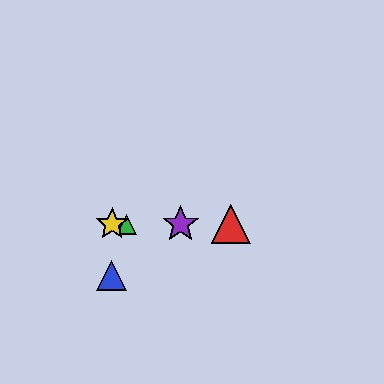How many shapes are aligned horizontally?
4 shapes (the red triangle, the green triangle, the yellow star, the purple star) are aligned horizontally.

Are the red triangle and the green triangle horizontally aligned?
Yes, both are at y≈224.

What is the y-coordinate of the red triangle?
The red triangle is at y≈224.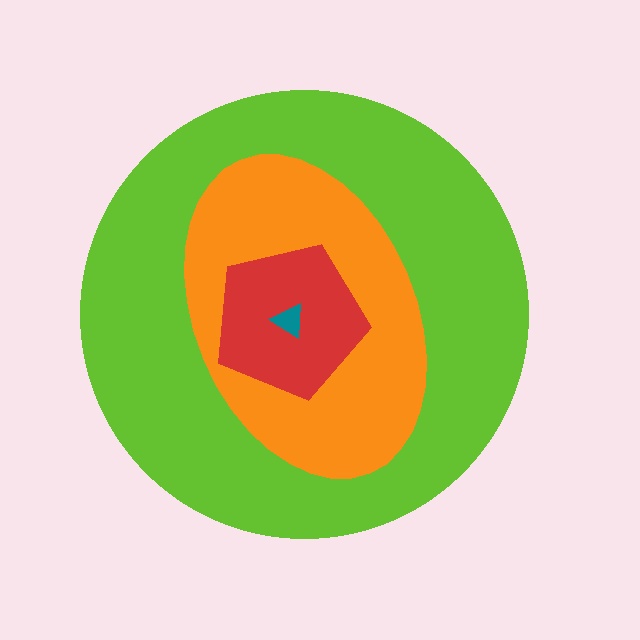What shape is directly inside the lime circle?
The orange ellipse.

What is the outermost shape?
The lime circle.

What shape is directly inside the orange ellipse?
The red pentagon.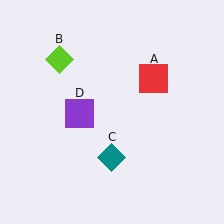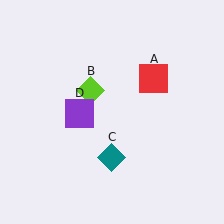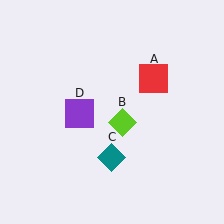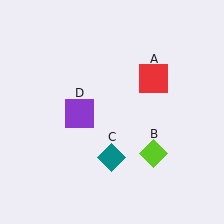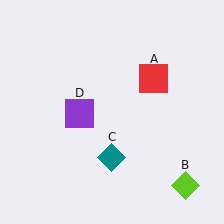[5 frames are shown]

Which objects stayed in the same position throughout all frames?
Red square (object A) and teal diamond (object C) and purple square (object D) remained stationary.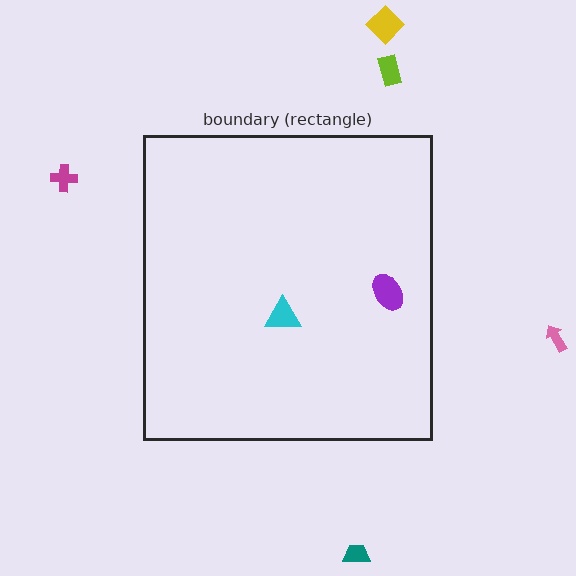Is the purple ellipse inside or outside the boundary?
Inside.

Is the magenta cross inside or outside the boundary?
Outside.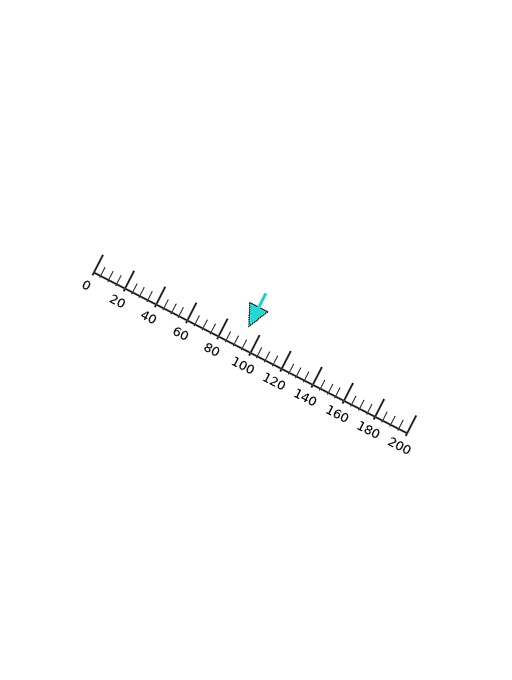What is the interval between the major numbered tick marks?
The major tick marks are spaced 20 units apart.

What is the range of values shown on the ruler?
The ruler shows values from 0 to 200.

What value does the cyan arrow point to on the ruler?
The cyan arrow points to approximately 93.